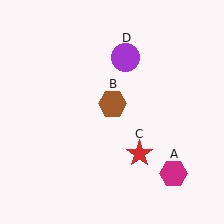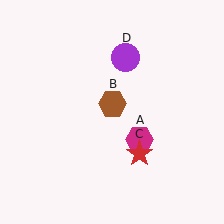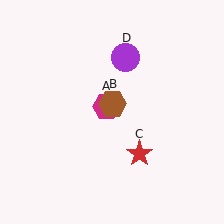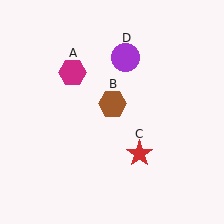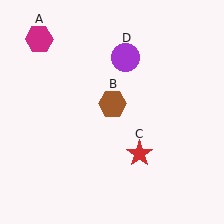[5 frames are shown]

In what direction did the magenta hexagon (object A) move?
The magenta hexagon (object A) moved up and to the left.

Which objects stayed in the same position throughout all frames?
Brown hexagon (object B) and red star (object C) and purple circle (object D) remained stationary.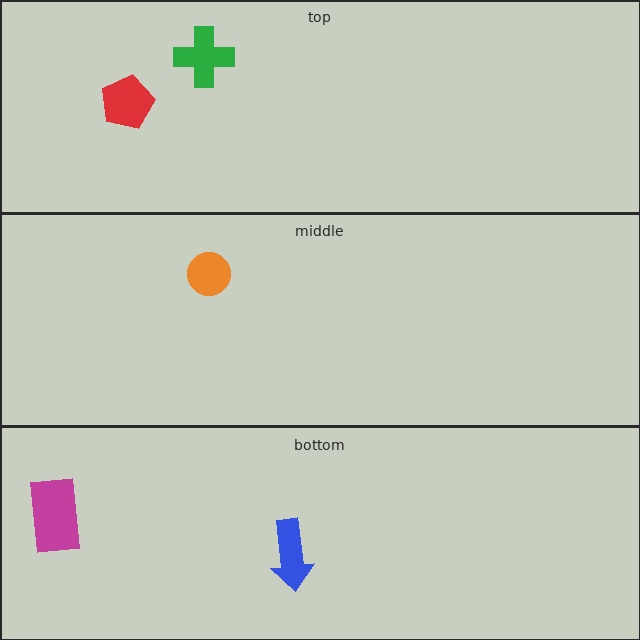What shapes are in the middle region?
The orange circle.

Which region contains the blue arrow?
The bottom region.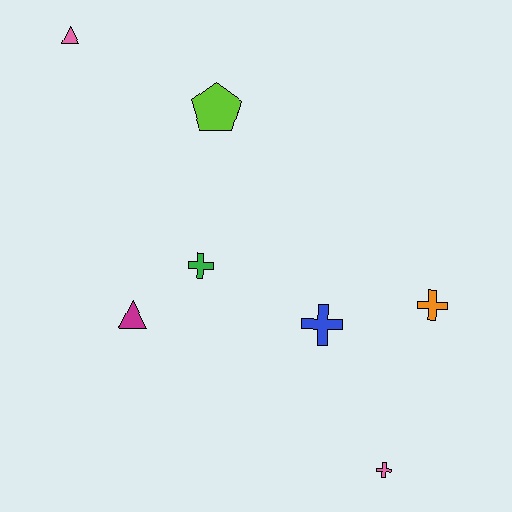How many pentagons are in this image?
There is 1 pentagon.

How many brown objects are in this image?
There are no brown objects.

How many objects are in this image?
There are 7 objects.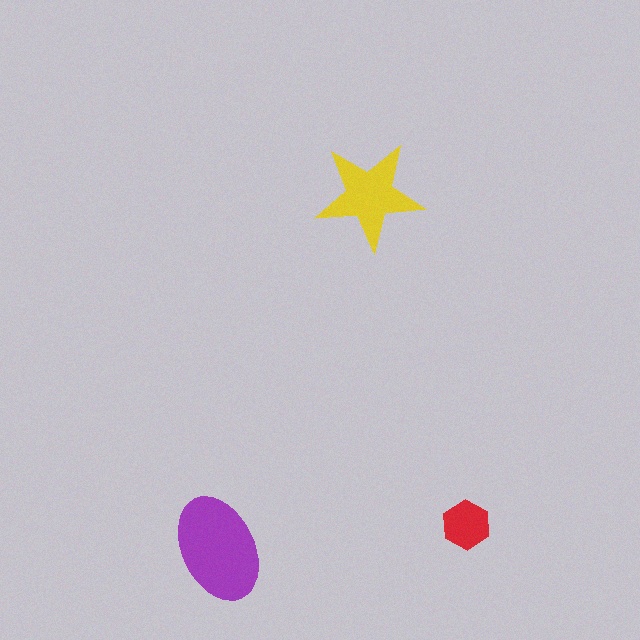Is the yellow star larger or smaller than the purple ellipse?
Smaller.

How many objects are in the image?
There are 3 objects in the image.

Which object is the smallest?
The red hexagon.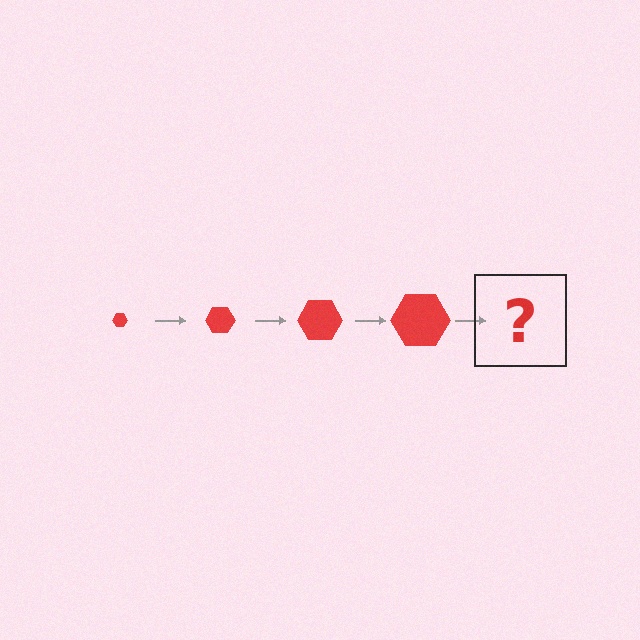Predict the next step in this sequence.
The next step is a red hexagon, larger than the previous one.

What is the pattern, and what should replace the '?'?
The pattern is that the hexagon gets progressively larger each step. The '?' should be a red hexagon, larger than the previous one.